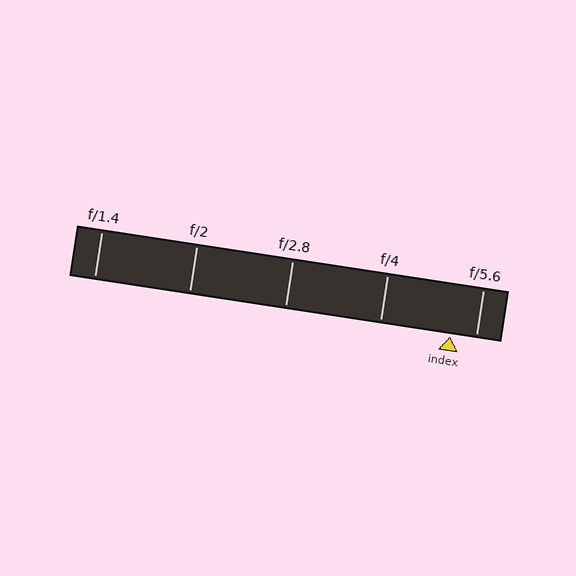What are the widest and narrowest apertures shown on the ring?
The widest aperture shown is f/1.4 and the narrowest is f/5.6.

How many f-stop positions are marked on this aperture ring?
There are 5 f-stop positions marked.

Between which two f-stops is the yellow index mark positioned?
The index mark is between f/4 and f/5.6.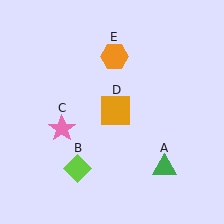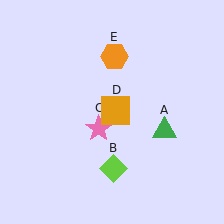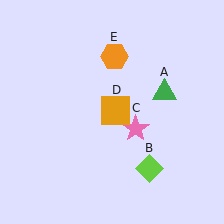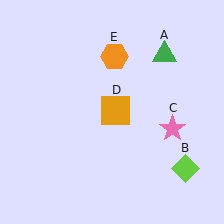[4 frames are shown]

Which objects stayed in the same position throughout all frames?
Orange square (object D) and orange hexagon (object E) remained stationary.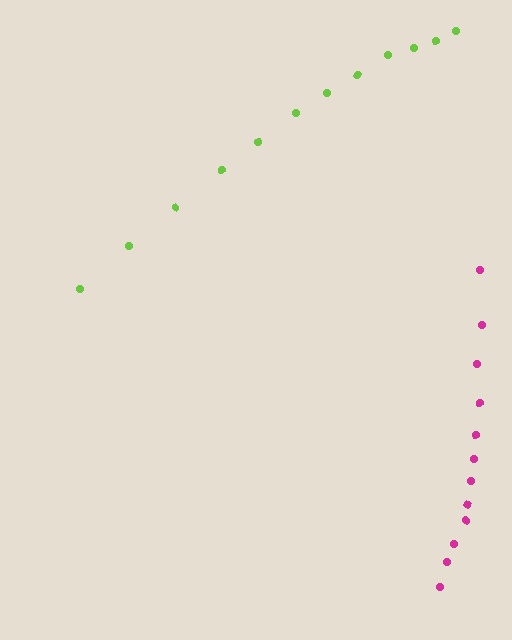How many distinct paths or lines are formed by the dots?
There are 2 distinct paths.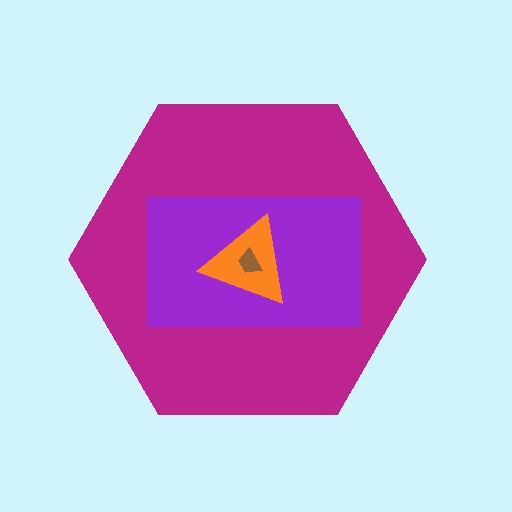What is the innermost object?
The brown trapezoid.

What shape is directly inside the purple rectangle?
The orange triangle.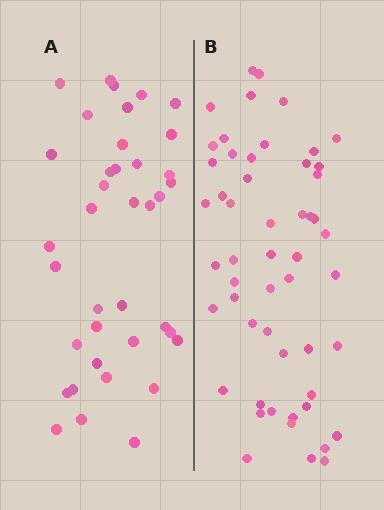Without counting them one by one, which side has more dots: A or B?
Region B (the right region) has more dots.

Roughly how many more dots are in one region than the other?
Region B has approximately 15 more dots than region A.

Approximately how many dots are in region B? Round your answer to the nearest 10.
About 50 dots. (The exact count is 53, which rounds to 50.)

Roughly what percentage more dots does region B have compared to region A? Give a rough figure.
About 40% more.